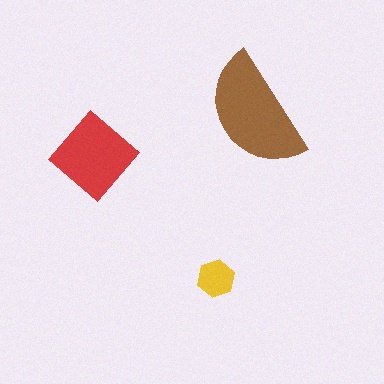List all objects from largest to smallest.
The brown semicircle, the red diamond, the yellow hexagon.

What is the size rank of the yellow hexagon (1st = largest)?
3rd.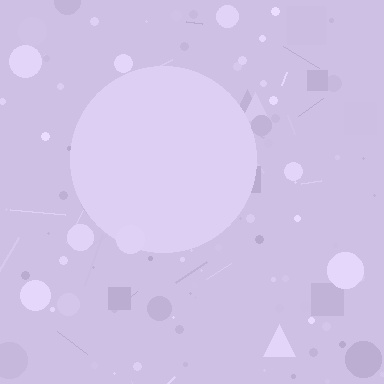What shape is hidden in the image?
A circle is hidden in the image.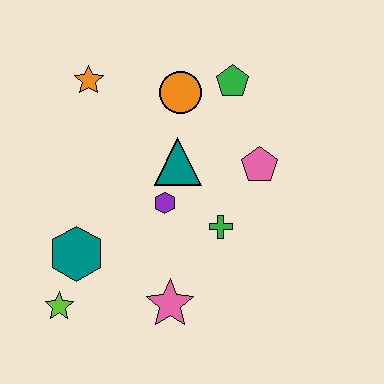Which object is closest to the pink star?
The green cross is closest to the pink star.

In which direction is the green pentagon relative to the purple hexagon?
The green pentagon is above the purple hexagon.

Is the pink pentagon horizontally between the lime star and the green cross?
No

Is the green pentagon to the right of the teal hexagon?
Yes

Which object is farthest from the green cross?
The orange star is farthest from the green cross.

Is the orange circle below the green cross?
No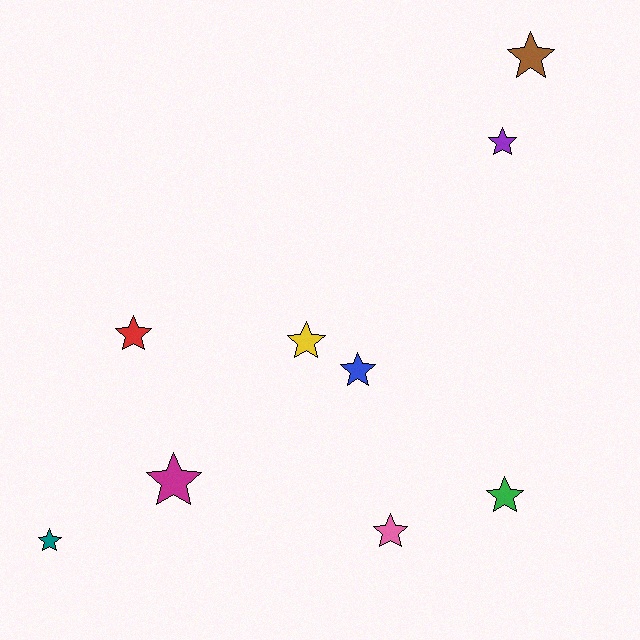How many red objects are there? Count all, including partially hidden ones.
There is 1 red object.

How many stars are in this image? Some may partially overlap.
There are 9 stars.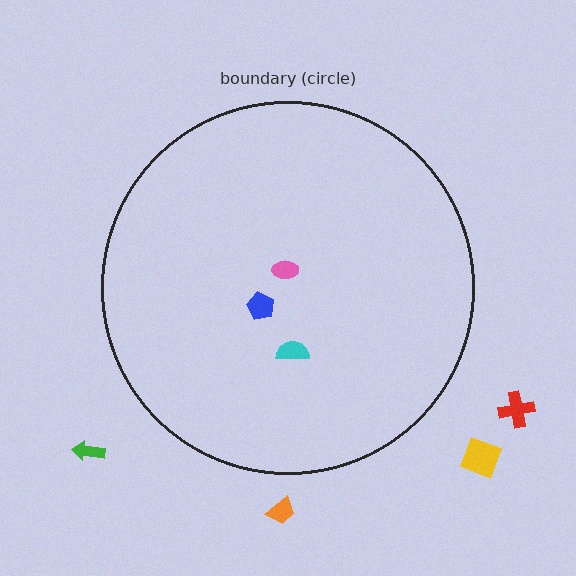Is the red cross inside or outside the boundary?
Outside.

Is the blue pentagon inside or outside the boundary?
Inside.